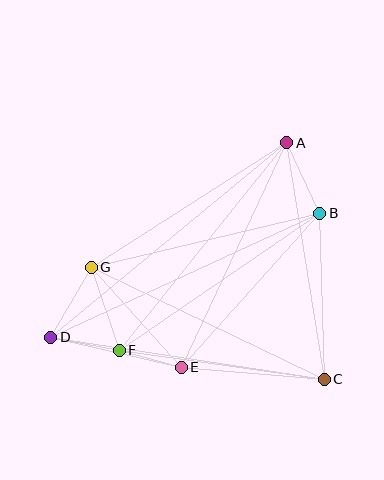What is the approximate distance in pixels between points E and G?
The distance between E and G is approximately 134 pixels.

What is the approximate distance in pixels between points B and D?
The distance between B and D is approximately 297 pixels.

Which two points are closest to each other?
Points E and F are closest to each other.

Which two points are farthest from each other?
Points A and D are farthest from each other.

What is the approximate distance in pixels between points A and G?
The distance between A and G is approximately 232 pixels.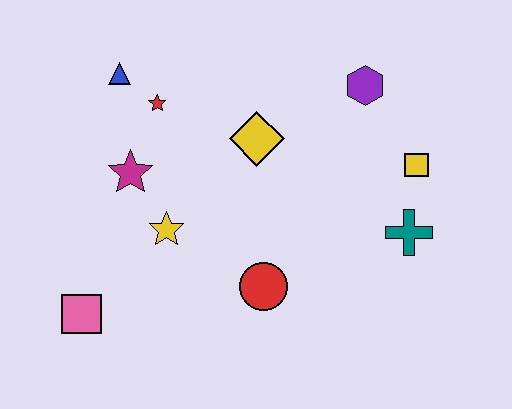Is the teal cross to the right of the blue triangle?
Yes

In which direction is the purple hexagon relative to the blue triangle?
The purple hexagon is to the right of the blue triangle.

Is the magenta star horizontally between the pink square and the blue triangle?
No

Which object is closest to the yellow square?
The teal cross is closest to the yellow square.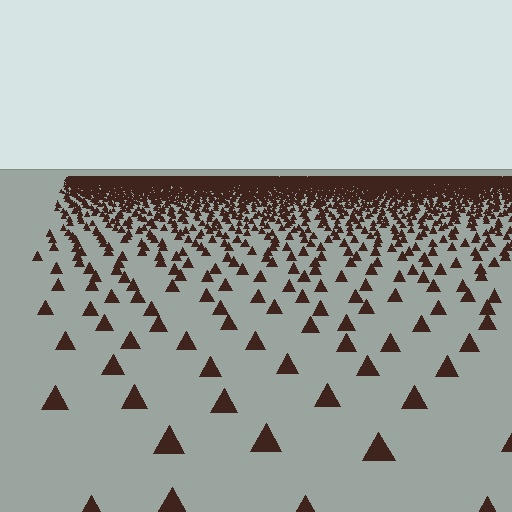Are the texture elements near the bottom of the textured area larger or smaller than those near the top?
Larger. Near the bottom, elements are closer to the viewer and appear at a bigger on-screen size.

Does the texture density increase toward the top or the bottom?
Density increases toward the top.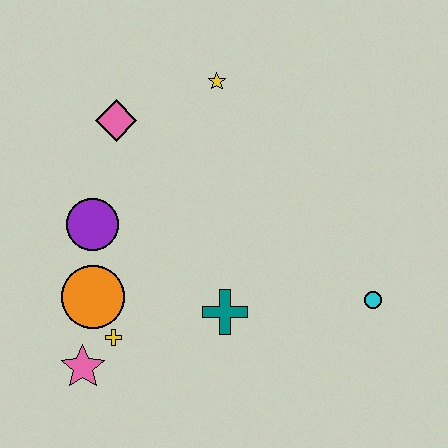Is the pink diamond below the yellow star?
Yes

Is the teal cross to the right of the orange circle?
Yes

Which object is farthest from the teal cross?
The yellow star is farthest from the teal cross.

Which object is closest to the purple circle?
The orange circle is closest to the purple circle.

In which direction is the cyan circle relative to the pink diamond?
The cyan circle is to the right of the pink diamond.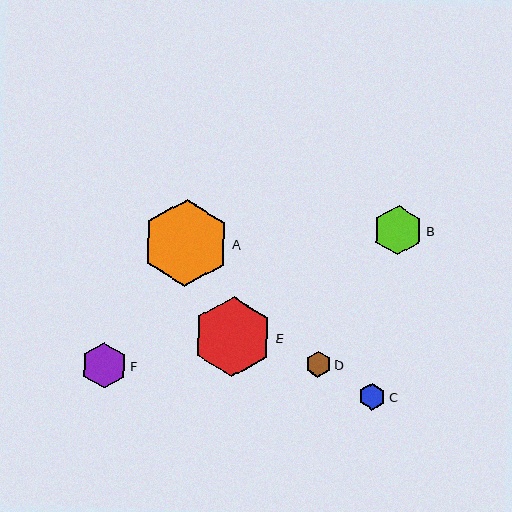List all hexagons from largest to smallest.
From largest to smallest: A, E, B, F, C, D.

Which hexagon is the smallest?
Hexagon D is the smallest with a size of approximately 26 pixels.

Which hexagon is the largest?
Hexagon A is the largest with a size of approximately 87 pixels.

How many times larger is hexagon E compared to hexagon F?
Hexagon E is approximately 1.8 times the size of hexagon F.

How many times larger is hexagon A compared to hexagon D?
Hexagon A is approximately 3.4 times the size of hexagon D.